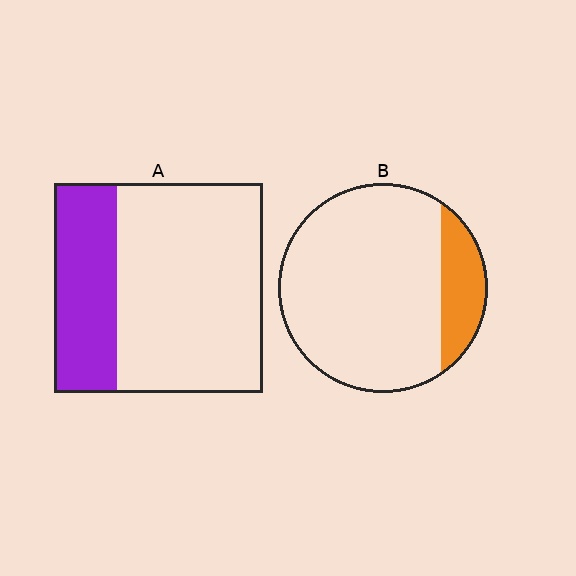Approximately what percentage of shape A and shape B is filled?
A is approximately 30% and B is approximately 15%.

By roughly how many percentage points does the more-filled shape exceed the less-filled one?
By roughly 15 percentage points (A over B).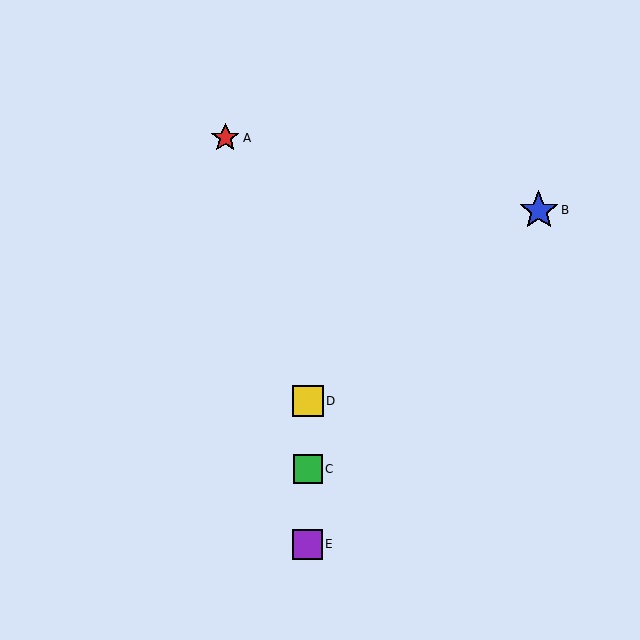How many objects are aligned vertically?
3 objects (C, D, E) are aligned vertically.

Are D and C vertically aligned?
Yes, both are at x≈308.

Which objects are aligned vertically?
Objects C, D, E are aligned vertically.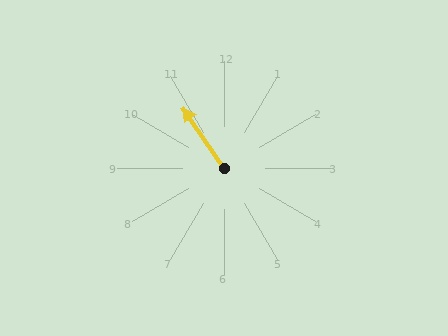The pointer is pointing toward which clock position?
Roughly 11 o'clock.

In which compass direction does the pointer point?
Northwest.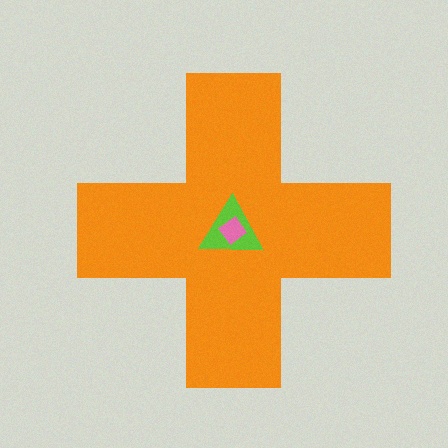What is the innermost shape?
The pink diamond.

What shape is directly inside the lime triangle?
The pink diamond.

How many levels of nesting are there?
3.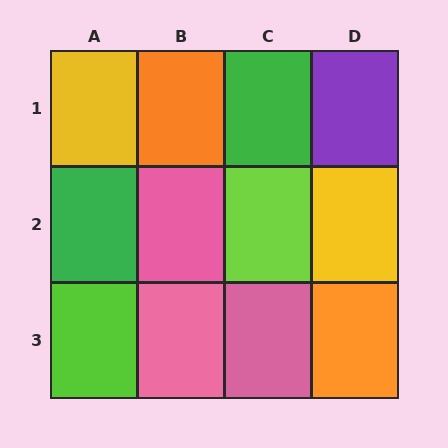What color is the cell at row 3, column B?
Pink.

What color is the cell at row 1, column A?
Yellow.